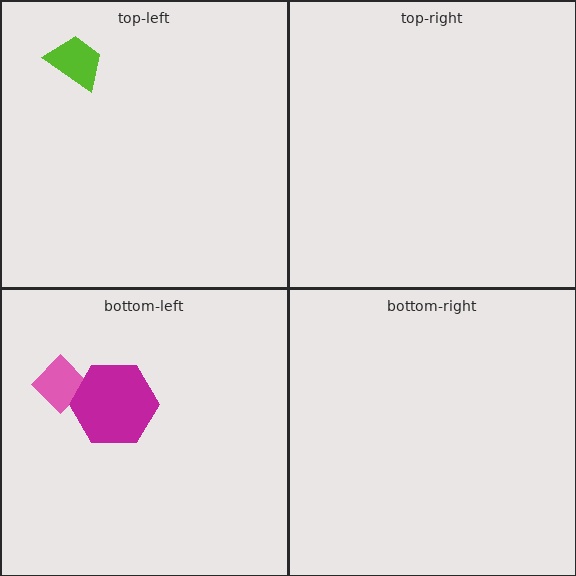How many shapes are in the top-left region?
1.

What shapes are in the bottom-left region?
The pink diamond, the magenta hexagon.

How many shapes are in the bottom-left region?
2.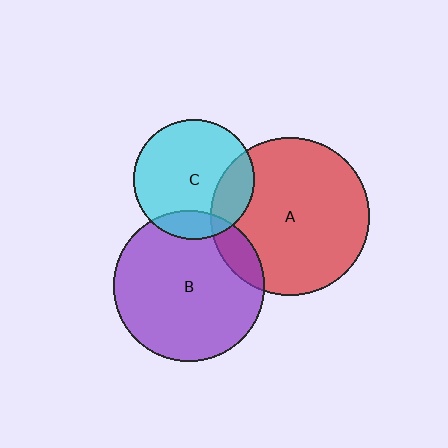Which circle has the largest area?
Circle A (red).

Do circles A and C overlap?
Yes.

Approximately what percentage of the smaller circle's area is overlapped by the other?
Approximately 20%.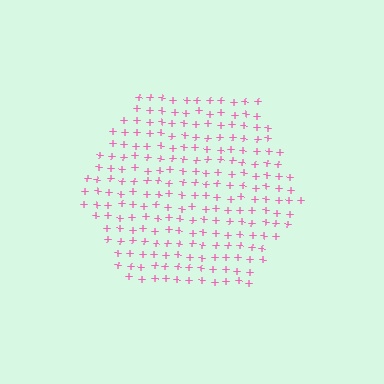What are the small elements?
The small elements are plus signs.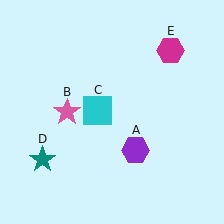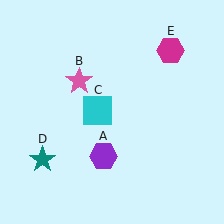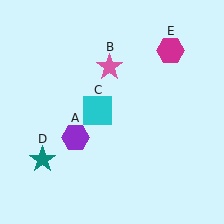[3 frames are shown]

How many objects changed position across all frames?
2 objects changed position: purple hexagon (object A), pink star (object B).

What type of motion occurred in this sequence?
The purple hexagon (object A), pink star (object B) rotated clockwise around the center of the scene.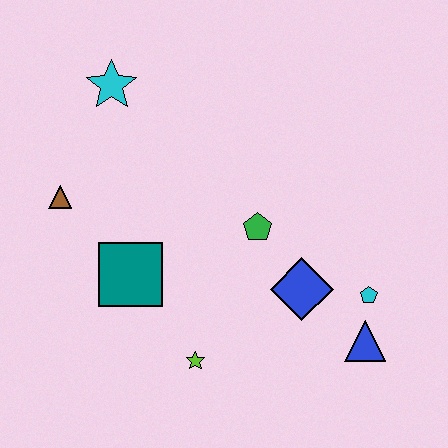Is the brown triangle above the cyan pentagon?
Yes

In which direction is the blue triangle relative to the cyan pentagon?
The blue triangle is below the cyan pentagon.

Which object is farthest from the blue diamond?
The cyan star is farthest from the blue diamond.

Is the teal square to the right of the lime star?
No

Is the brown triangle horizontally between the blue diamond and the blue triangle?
No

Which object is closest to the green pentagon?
The blue diamond is closest to the green pentagon.